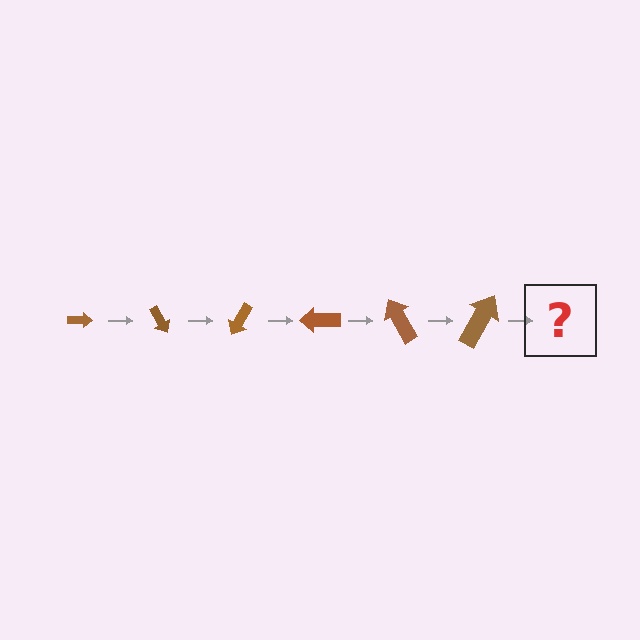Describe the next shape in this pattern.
It should be an arrow, larger than the previous one and rotated 360 degrees from the start.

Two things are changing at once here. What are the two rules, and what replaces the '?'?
The two rules are that the arrow grows larger each step and it rotates 60 degrees each step. The '?' should be an arrow, larger than the previous one and rotated 360 degrees from the start.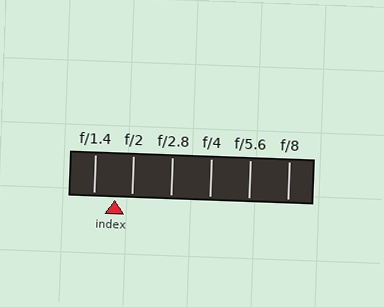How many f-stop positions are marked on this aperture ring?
There are 6 f-stop positions marked.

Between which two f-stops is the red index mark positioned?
The index mark is between f/1.4 and f/2.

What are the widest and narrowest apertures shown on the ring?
The widest aperture shown is f/1.4 and the narrowest is f/8.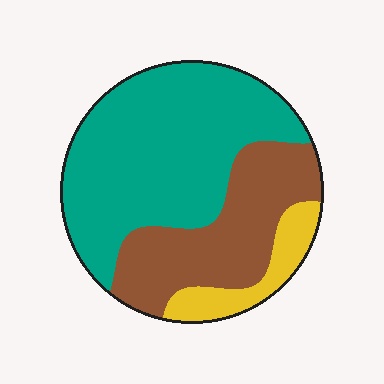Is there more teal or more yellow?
Teal.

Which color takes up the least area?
Yellow, at roughly 10%.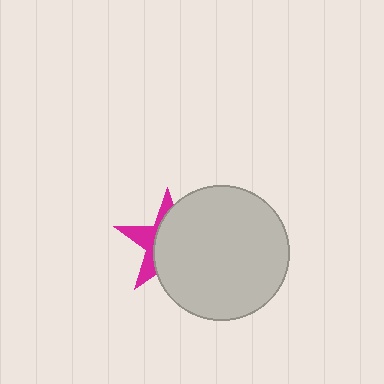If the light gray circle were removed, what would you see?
You would see the complete magenta star.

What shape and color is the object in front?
The object in front is a light gray circle.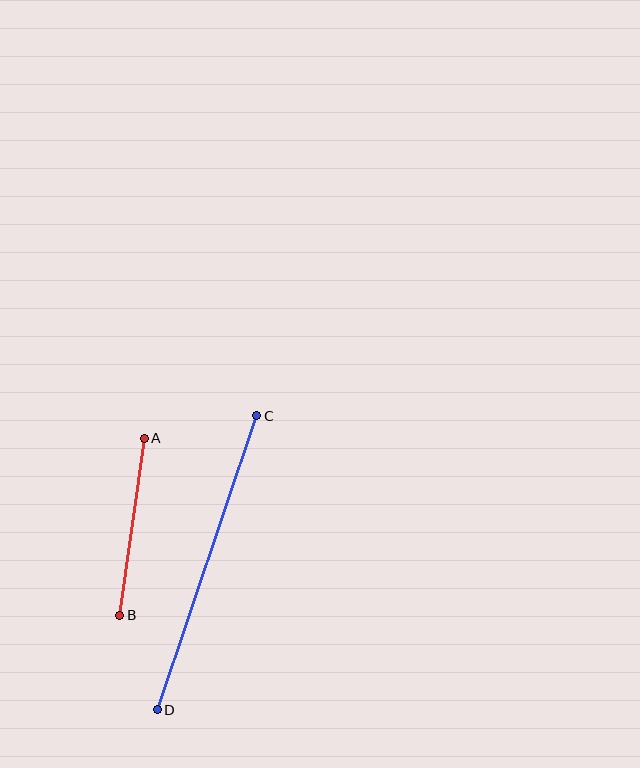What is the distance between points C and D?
The distance is approximately 310 pixels.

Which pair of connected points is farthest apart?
Points C and D are farthest apart.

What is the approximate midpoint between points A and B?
The midpoint is at approximately (132, 527) pixels.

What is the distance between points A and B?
The distance is approximately 179 pixels.